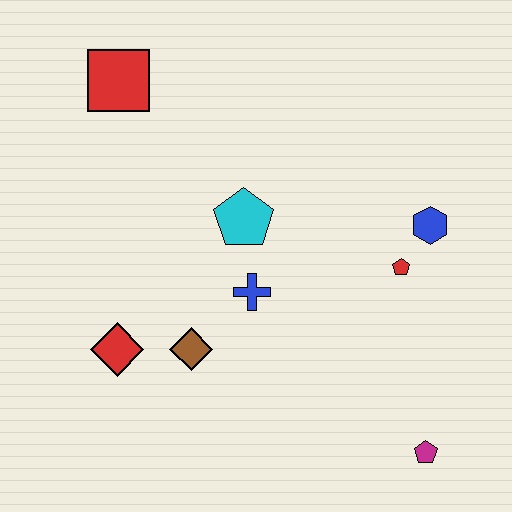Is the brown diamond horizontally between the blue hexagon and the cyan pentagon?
No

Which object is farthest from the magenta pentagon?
The red square is farthest from the magenta pentagon.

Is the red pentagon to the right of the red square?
Yes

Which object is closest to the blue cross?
The cyan pentagon is closest to the blue cross.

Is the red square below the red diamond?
No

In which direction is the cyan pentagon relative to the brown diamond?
The cyan pentagon is above the brown diamond.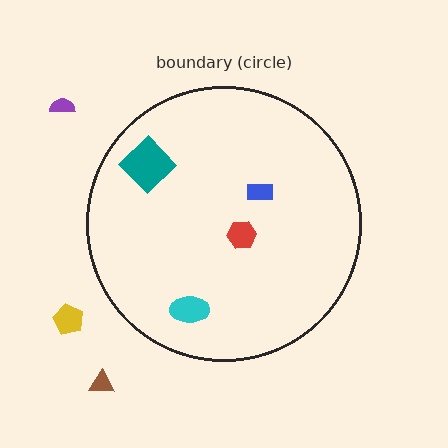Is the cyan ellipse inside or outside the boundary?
Inside.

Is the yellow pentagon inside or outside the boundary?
Outside.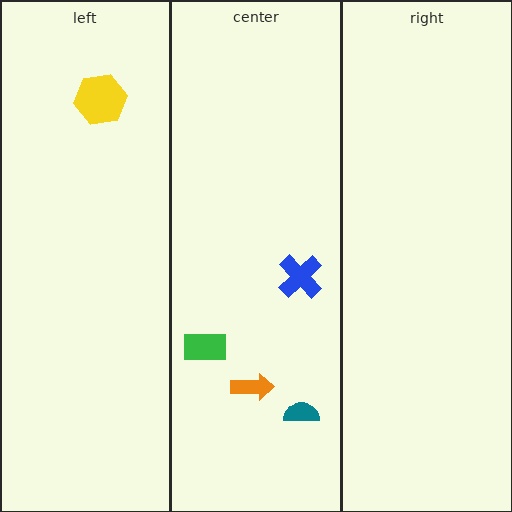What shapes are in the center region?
The orange arrow, the green rectangle, the teal semicircle, the blue cross.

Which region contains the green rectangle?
The center region.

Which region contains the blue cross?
The center region.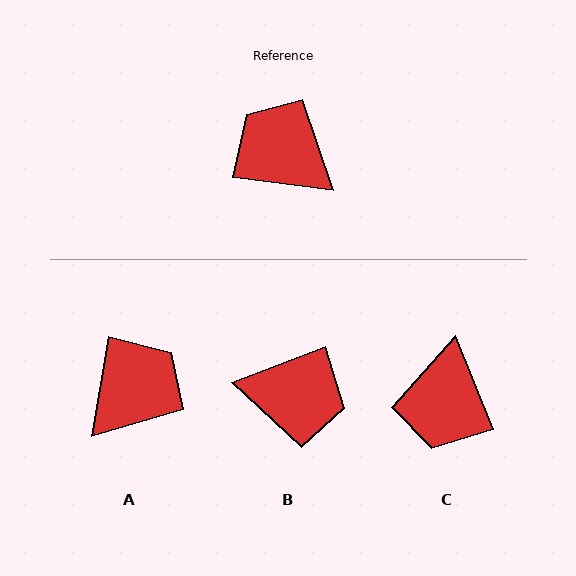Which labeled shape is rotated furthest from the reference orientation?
B, about 151 degrees away.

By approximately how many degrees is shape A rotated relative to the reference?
Approximately 92 degrees clockwise.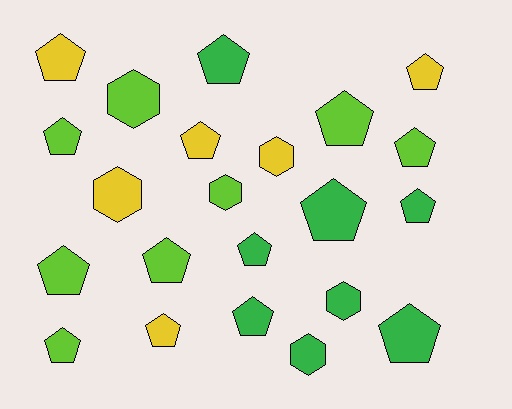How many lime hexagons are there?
There are 2 lime hexagons.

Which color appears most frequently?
Green, with 8 objects.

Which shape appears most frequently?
Pentagon, with 16 objects.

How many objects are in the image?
There are 22 objects.